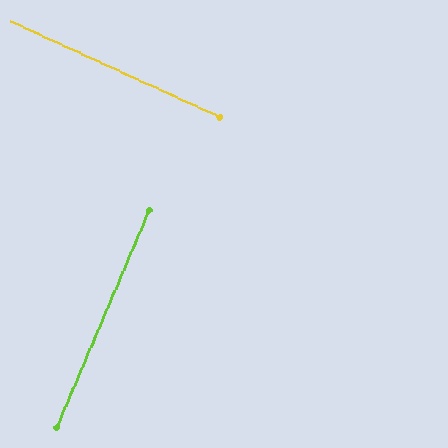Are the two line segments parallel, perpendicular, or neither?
Perpendicular — they meet at approximately 89°.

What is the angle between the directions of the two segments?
Approximately 89 degrees.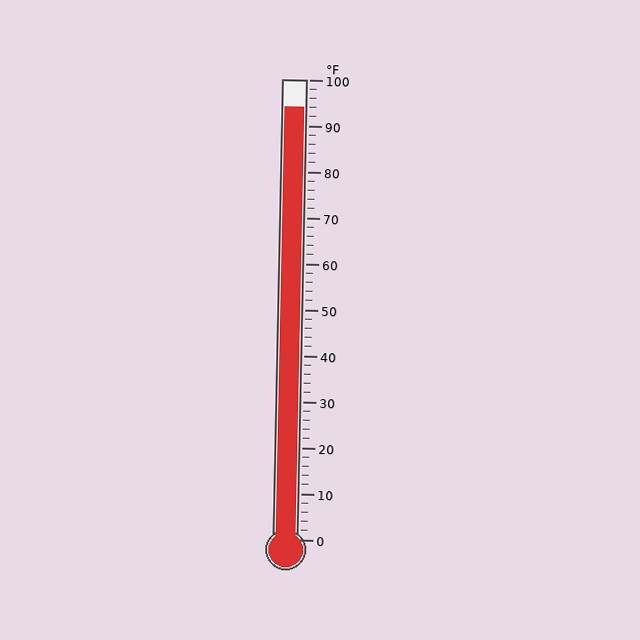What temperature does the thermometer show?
The thermometer shows approximately 94°F.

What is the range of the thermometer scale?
The thermometer scale ranges from 0°F to 100°F.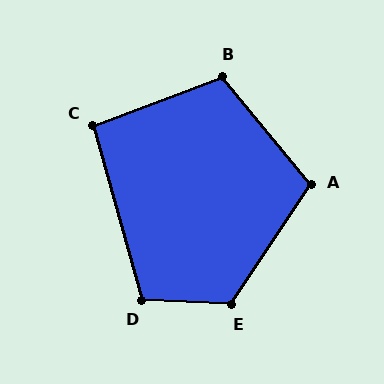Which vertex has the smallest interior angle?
C, at approximately 95 degrees.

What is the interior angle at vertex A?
Approximately 107 degrees (obtuse).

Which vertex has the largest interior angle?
E, at approximately 121 degrees.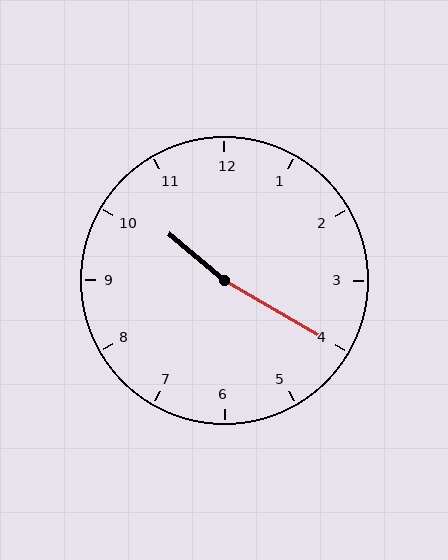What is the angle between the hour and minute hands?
Approximately 170 degrees.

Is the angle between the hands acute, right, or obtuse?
It is obtuse.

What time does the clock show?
10:20.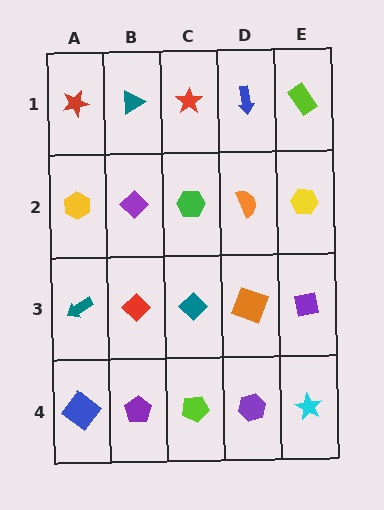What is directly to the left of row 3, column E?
An orange square.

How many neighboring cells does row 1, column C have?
3.